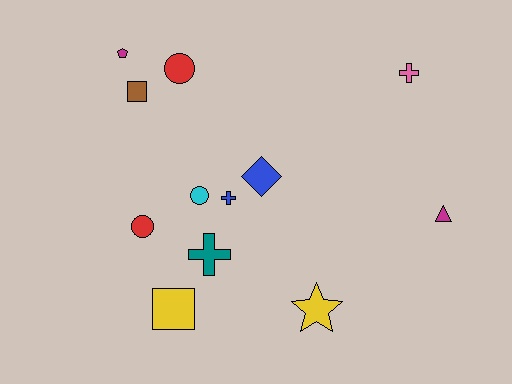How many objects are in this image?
There are 12 objects.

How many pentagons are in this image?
There is 1 pentagon.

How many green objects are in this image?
There are no green objects.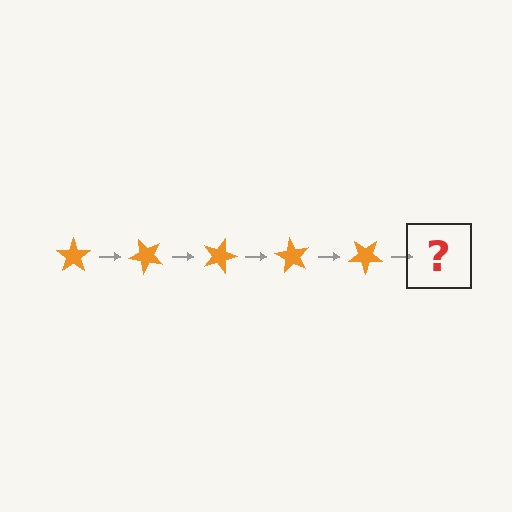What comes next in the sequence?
The next element should be an orange star rotated 225 degrees.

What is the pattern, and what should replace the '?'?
The pattern is that the star rotates 45 degrees each step. The '?' should be an orange star rotated 225 degrees.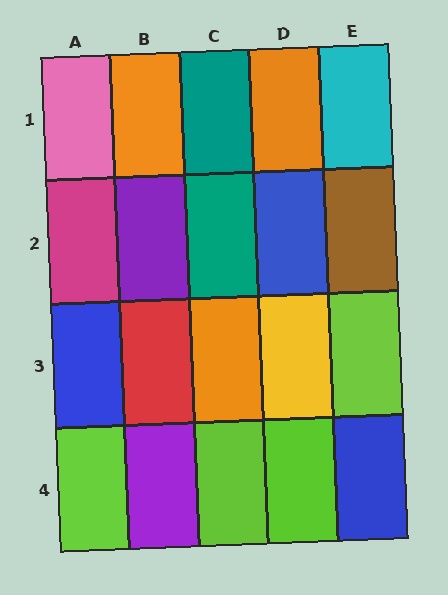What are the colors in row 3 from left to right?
Blue, red, orange, yellow, lime.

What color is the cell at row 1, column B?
Orange.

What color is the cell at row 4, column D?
Lime.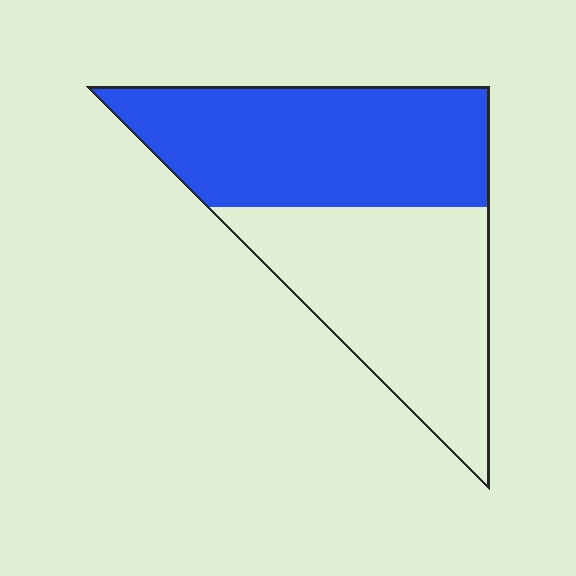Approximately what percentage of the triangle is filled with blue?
Approximately 50%.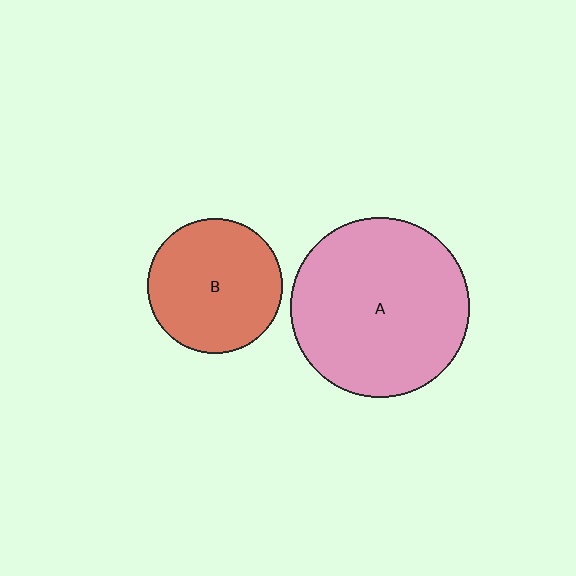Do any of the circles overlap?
No, none of the circles overlap.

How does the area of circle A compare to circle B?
Approximately 1.8 times.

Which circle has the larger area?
Circle A (pink).